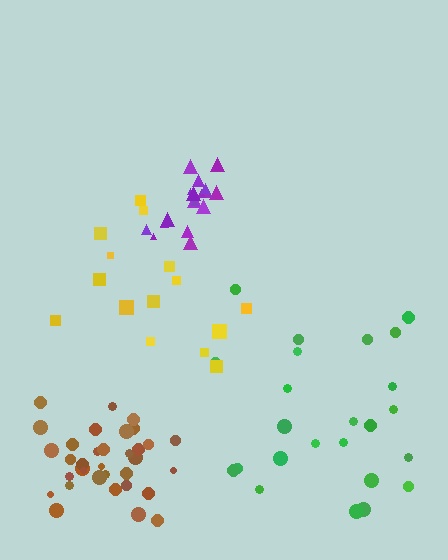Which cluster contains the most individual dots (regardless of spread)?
Brown (34).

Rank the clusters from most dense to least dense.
purple, brown, green, yellow.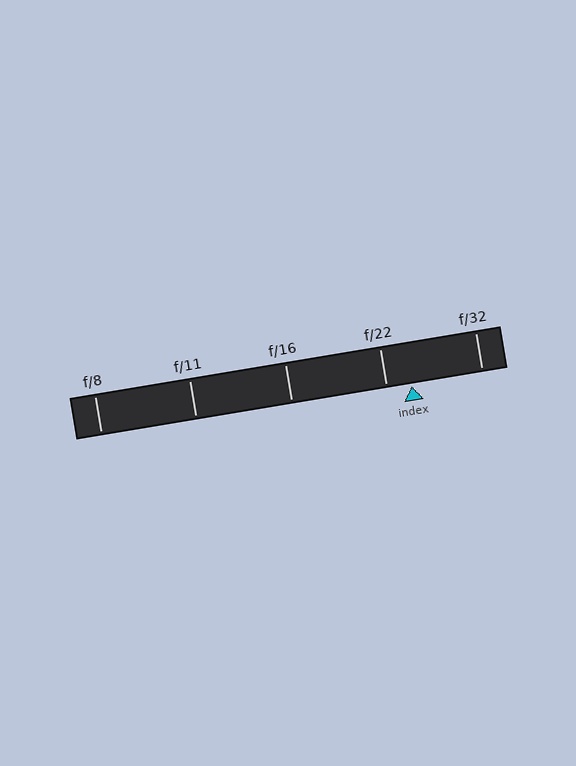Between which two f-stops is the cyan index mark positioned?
The index mark is between f/22 and f/32.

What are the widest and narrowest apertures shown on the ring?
The widest aperture shown is f/8 and the narrowest is f/32.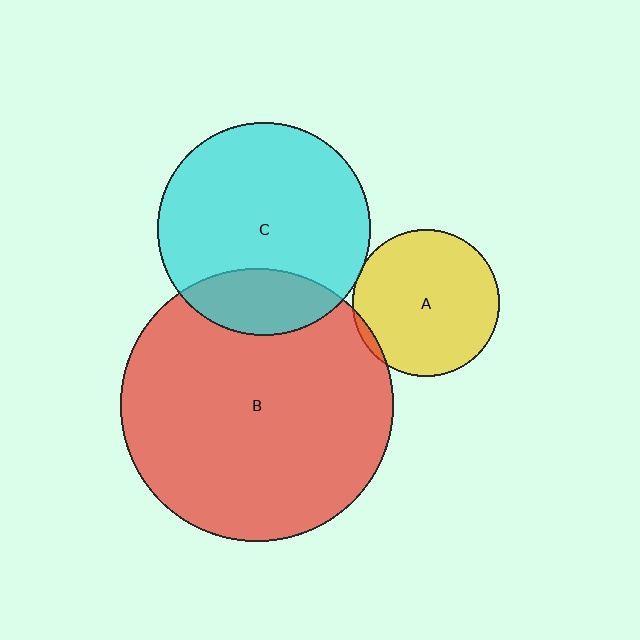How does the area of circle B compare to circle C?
Approximately 1.7 times.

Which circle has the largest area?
Circle B (red).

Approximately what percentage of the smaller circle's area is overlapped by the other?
Approximately 5%.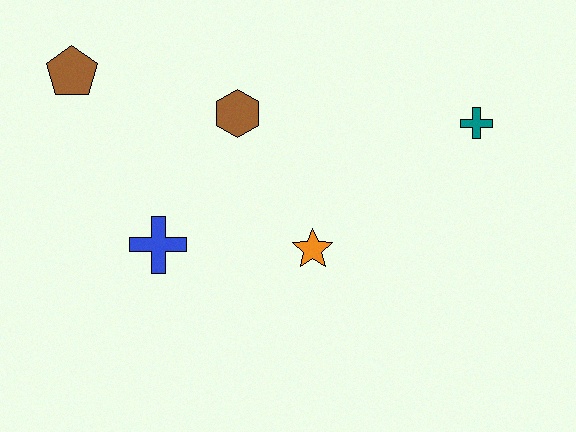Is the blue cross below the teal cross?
Yes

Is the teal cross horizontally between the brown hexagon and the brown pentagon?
No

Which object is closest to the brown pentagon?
The brown hexagon is closest to the brown pentagon.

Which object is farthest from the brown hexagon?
The teal cross is farthest from the brown hexagon.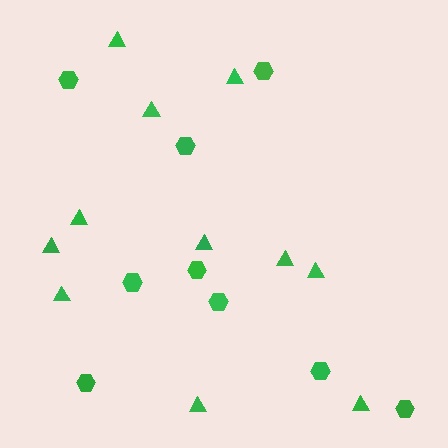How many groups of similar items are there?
There are 2 groups: one group of hexagons (9) and one group of triangles (11).